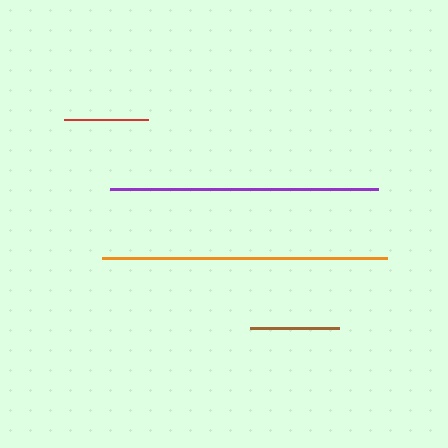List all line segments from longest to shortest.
From longest to shortest: orange, purple, brown, red.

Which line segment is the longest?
The orange line is the longest at approximately 285 pixels.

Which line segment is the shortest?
The red line is the shortest at approximately 84 pixels.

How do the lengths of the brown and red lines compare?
The brown and red lines are approximately the same length.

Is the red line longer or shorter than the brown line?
The brown line is longer than the red line.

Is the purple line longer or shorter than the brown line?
The purple line is longer than the brown line.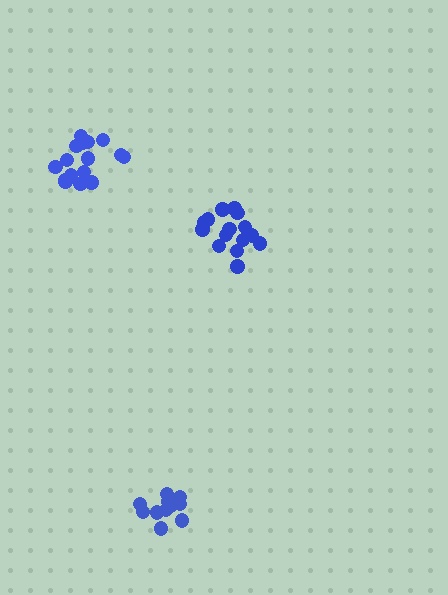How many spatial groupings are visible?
There are 3 spatial groupings.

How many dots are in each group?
Group 1: 15 dots, Group 2: 11 dots, Group 3: 16 dots (42 total).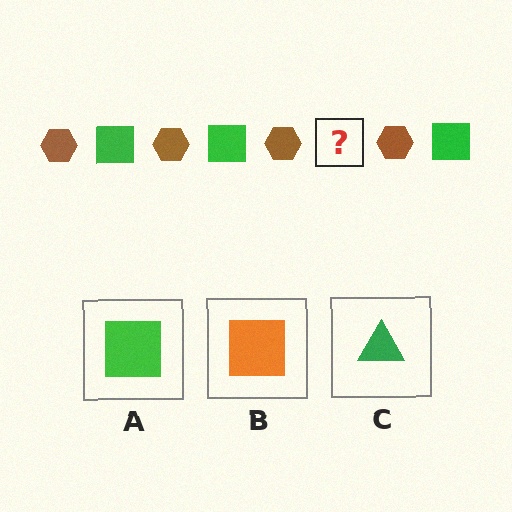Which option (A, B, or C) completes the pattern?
A.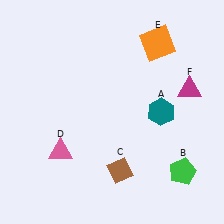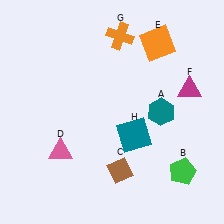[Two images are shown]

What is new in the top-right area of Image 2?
An orange cross (G) was added in the top-right area of Image 2.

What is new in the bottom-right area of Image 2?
A teal square (H) was added in the bottom-right area of Image 2.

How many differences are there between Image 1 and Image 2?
There are 2 differences between the two images.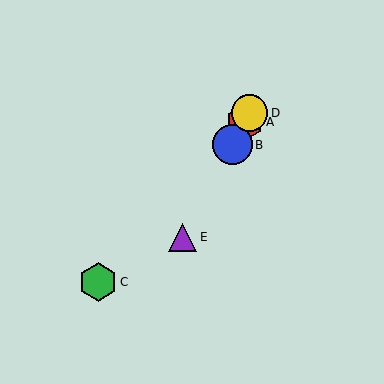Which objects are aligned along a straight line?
Objects A, B, D, E are aligned along a straight line.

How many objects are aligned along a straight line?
4 objects (A, B, D, E) are aligned along a straight line.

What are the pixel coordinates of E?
Object E is at (183, 237).